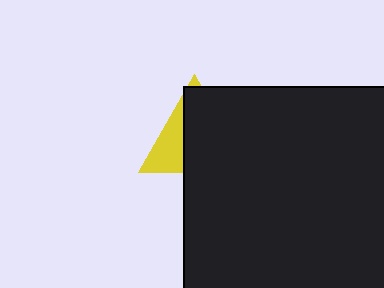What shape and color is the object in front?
The object in front is a black square.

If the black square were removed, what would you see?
You would see the complete yellow triangle.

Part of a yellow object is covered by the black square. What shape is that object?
It is a triangle.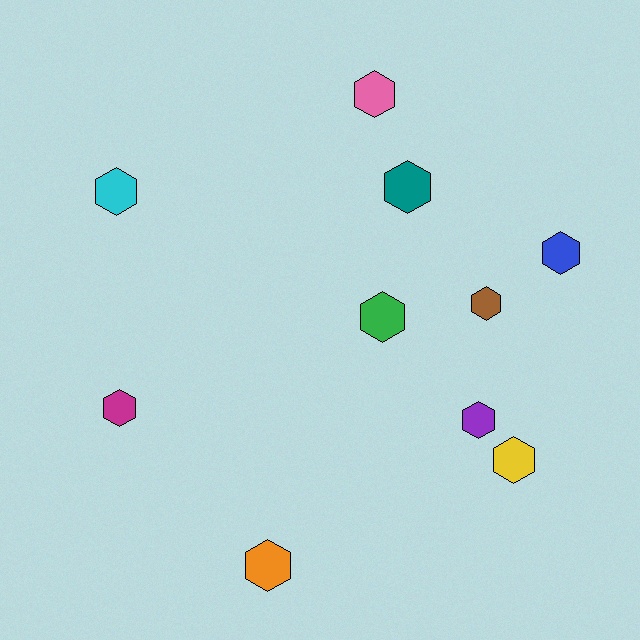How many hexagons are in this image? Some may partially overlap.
There are 10 hexagons.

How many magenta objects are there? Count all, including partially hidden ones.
There is 1 magenta object.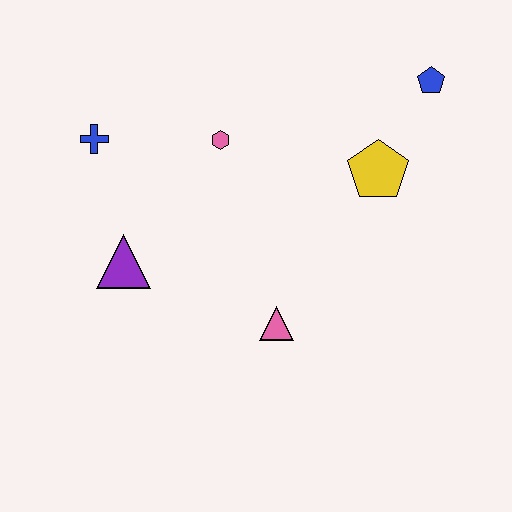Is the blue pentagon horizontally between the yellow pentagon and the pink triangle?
No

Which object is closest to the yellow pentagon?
The blue pentagon is closest to the yellow pentagon.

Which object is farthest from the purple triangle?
The blue pentagon is farthest from the purple triangle.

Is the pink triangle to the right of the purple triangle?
Yes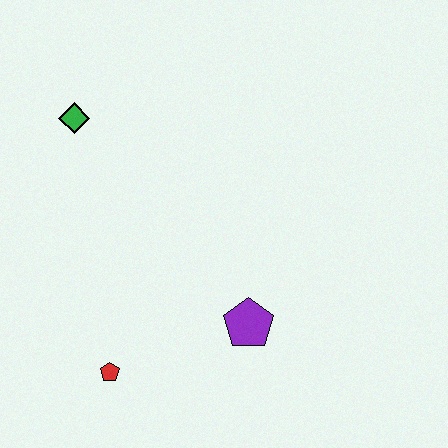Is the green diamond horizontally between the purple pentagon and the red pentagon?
No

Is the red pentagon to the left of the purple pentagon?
Yes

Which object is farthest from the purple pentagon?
The green diamond is farthest from the purple pentagon.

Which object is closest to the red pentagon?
The purple pentagon is closest to the red pentagon.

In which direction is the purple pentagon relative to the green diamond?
The purple pentagon is below the green diamond.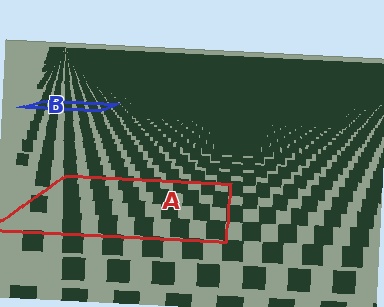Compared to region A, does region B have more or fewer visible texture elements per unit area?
Region B has more texture elements per unit area — they are packed more densely because it is farther away.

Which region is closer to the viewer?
Region A is closer. The texture elements there are larger and more spread out.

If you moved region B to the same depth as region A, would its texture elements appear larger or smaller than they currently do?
They would appear larger. At a closer depth, the same texture elements are projected at a bigger on-screen size.